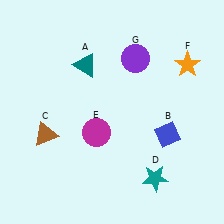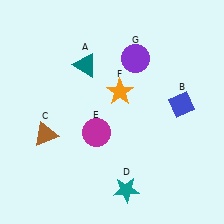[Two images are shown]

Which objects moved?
The objects that moved are: the blue diamond (B), the teal star (D), the orange star (F).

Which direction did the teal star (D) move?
The teal star (D) moved left.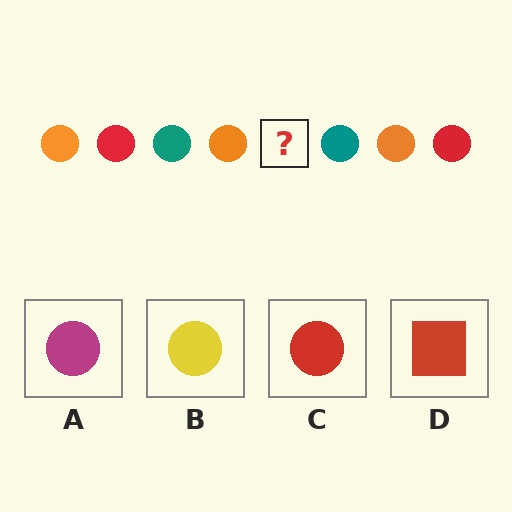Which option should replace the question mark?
Option C.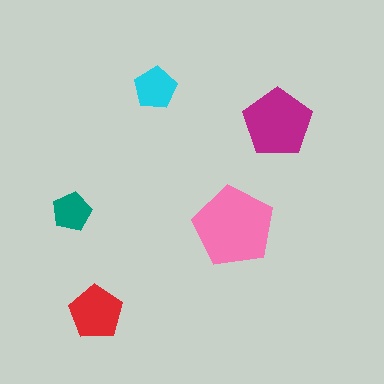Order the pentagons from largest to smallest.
the pink one, the magenta one, the red one, the cyan one, the teal one.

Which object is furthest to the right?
The magenta pentagon is rightmost.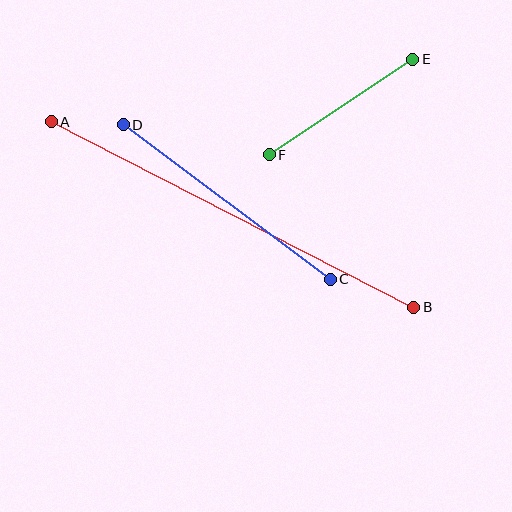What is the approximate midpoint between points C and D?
The midpoint is at approximately (227, 202) pixels.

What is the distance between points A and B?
The distance is approximately 407 pixels.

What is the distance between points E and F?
The distance is approximately 172 pixels.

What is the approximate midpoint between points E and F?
The midpoint is at approximately (341, 107) pixels.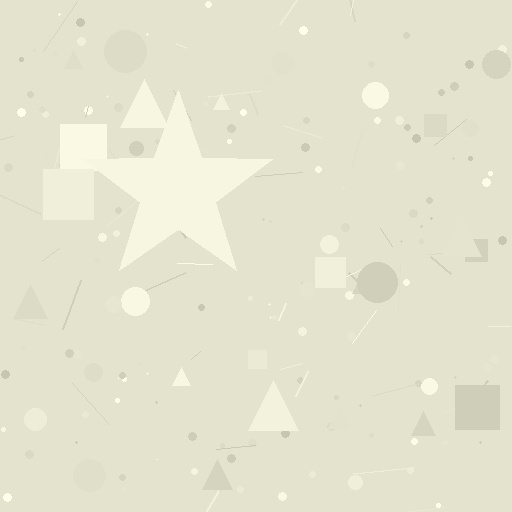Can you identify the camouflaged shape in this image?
The camouflaged shape is a star.